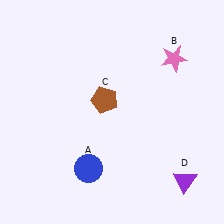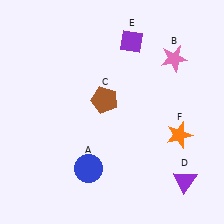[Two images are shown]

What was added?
A purple diamond (E), an orange star (F) were added in Image 2.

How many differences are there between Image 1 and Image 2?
There are 2 differences between the two images.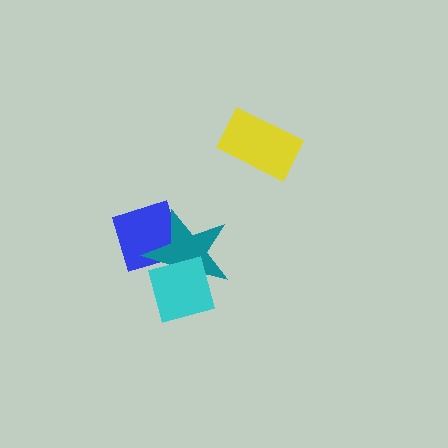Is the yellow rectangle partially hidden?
No, no other shape covers it.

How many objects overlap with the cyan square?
2 objects overlap with the cyan square.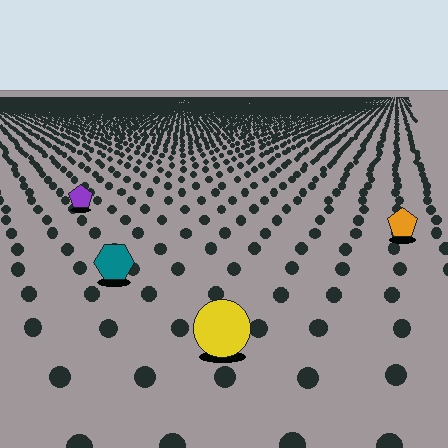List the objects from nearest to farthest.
From nearest to farthest: the yellow circle, the teal hexagon, the orange pentagon, the purple pentagon.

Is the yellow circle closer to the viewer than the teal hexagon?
Yes. The yellow circle is closer — you can tell from the texture gradient: the ground texture is coarser near it.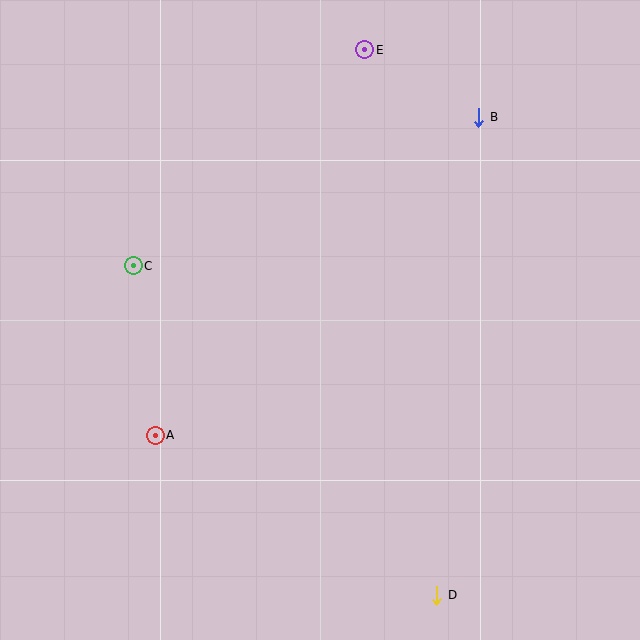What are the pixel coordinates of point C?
Point C is at (133, 266).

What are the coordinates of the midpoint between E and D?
The midpoint between E and D is at (401, 323).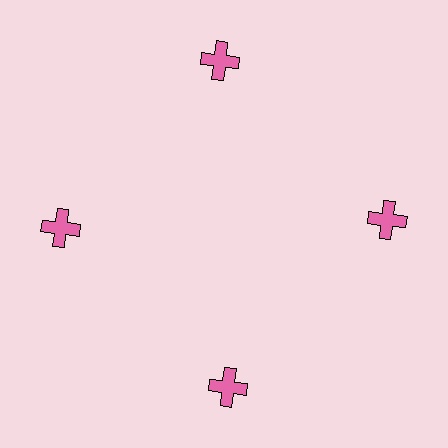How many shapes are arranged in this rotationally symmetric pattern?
There are 4 shapes, arranged in 4 groups of 1.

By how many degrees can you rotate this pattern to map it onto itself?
The pattern maps onto itself every 90 degrees of rotation.